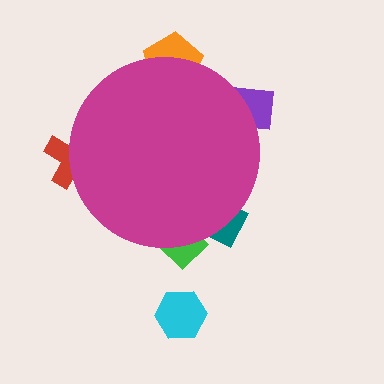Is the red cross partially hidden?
Yes, the red cross is partially hidden behind the magenta circle.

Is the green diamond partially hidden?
Yes, the green diamond is partially hidden behind the magenta circle.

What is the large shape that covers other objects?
A magenta circle.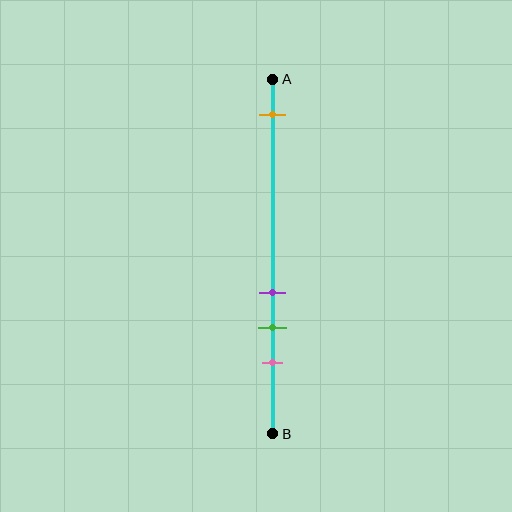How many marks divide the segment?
There are 4 marks dividing the segment.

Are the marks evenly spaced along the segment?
No, the marks are not evenly spaced.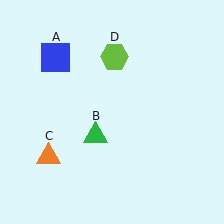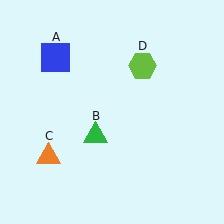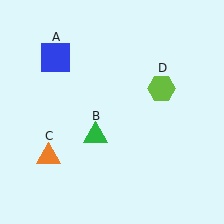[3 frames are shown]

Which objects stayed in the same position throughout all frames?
Blue square (object A) and green triangle (object B) and orange triangle (object C) remained stationary.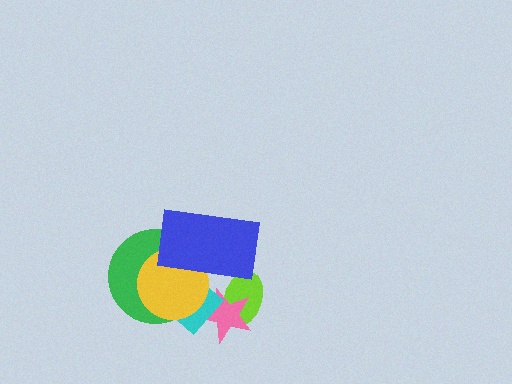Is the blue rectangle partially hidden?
No, no other shape covers it.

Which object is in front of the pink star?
The cyan diamond is in front of the pink star.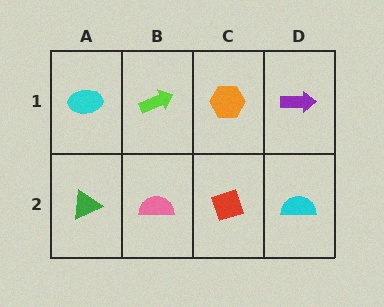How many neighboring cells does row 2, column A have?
2.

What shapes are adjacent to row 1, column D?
A cyan semicircle (row 2, column D), an orange hexagon (row 1, column C).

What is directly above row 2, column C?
An orange hexagon.